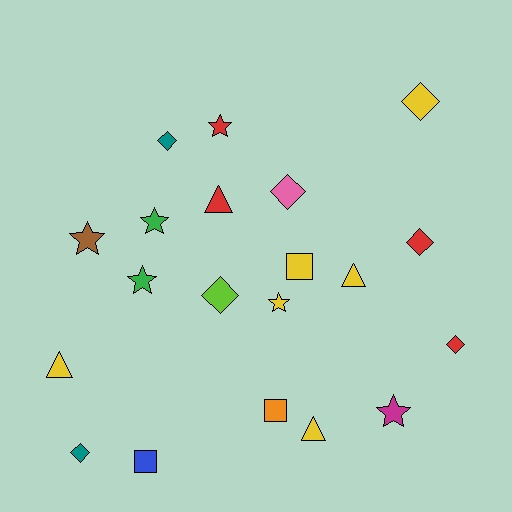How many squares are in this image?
There are 3 squares.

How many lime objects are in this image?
There is 1 lime object.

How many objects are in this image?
There are 20 objects.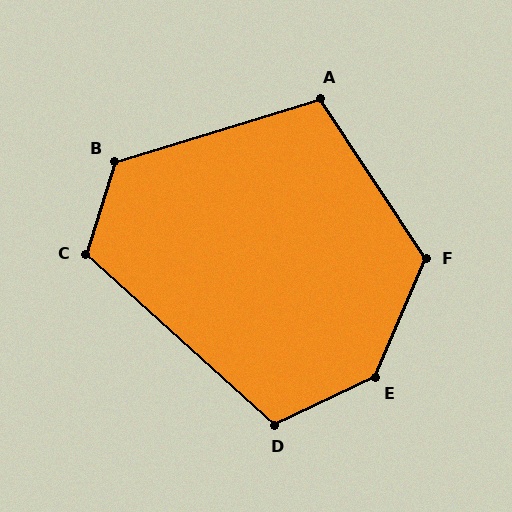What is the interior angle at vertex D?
Approximately 113 degrees (obtuse).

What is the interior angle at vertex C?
Approximately 115 degrees (obtuse).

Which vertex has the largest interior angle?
E, at approximately 139 degrees.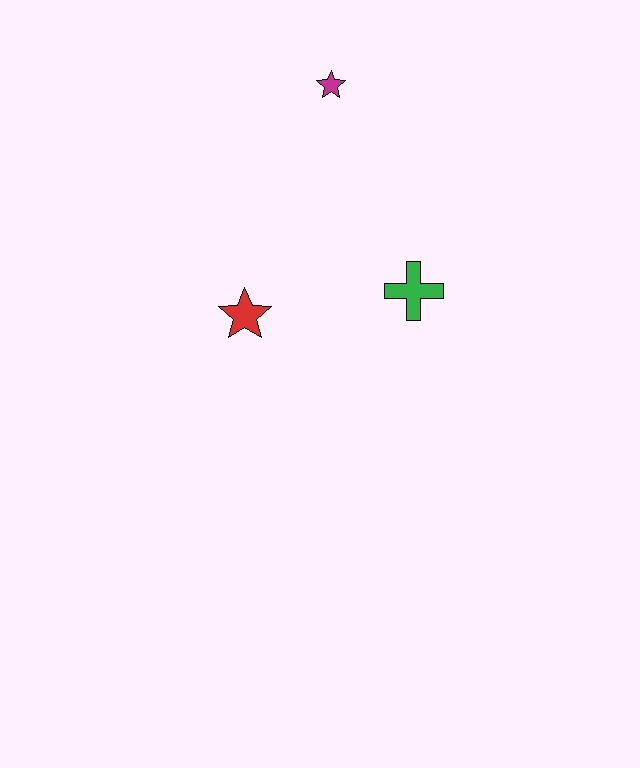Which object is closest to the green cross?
The red star is closest to the green cross.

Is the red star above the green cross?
No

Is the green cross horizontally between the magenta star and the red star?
No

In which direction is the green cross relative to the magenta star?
The green cross is below the magenta star.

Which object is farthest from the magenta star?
The red star is farthest from the magenta star.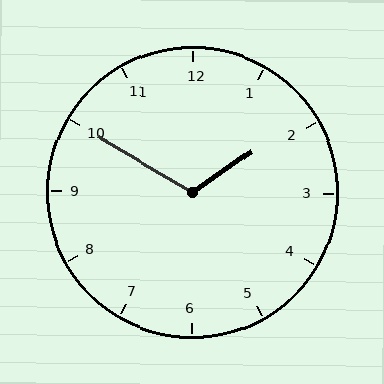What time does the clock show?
1:50.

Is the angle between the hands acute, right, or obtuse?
It is obtuse.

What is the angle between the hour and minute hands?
Approximately 115 degrees.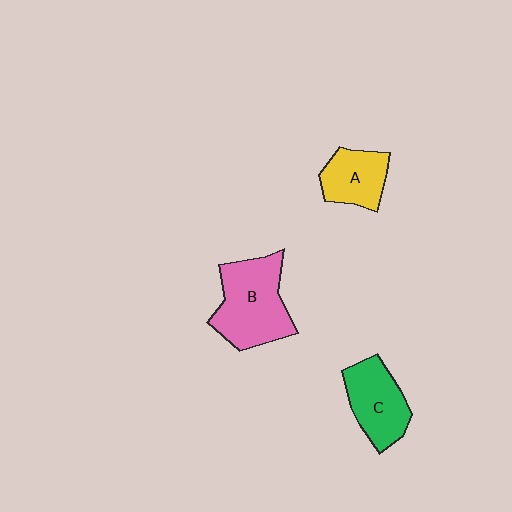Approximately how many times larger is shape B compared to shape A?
Approximately 1.7 times.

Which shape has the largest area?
Shape B (pink).